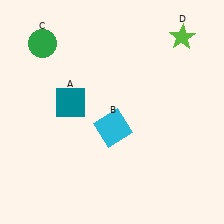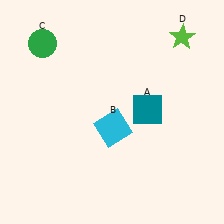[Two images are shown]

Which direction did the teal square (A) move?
The teal square (A) moved right.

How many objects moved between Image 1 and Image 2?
1 object moved between the two images.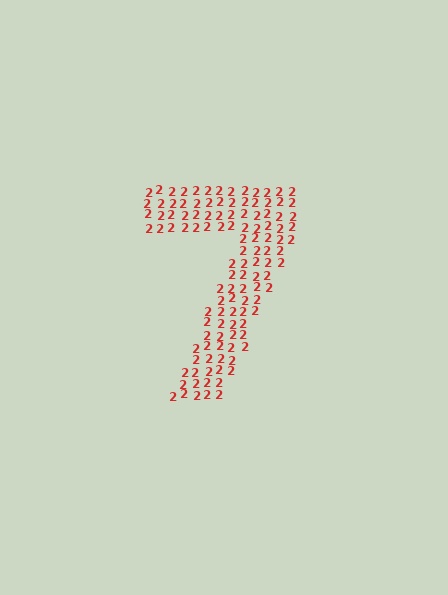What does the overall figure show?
The overall figure shows the digit 7.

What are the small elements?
The small elements are digit 2's.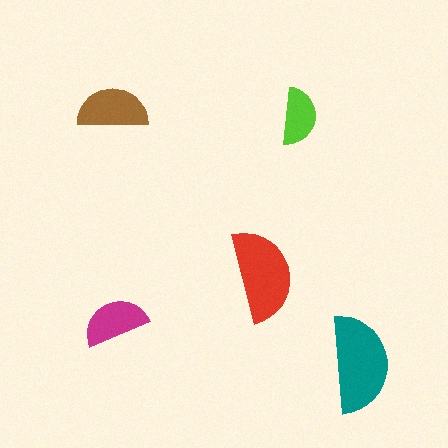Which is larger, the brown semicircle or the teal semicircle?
The teal one.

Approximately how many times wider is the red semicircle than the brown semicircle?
About 1.5 times wider.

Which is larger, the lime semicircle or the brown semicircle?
The brown one.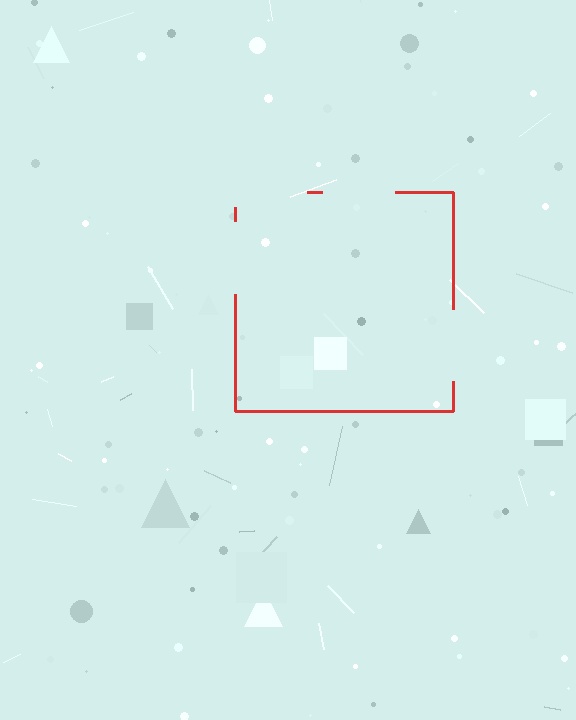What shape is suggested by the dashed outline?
The dashed outline suggests a square.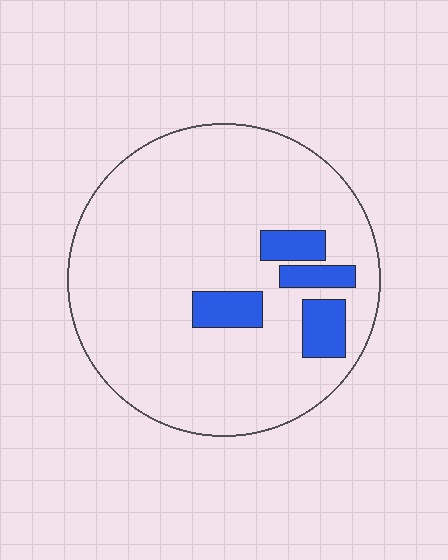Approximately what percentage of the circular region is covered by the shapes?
Approximately 10%.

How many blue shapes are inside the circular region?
4.